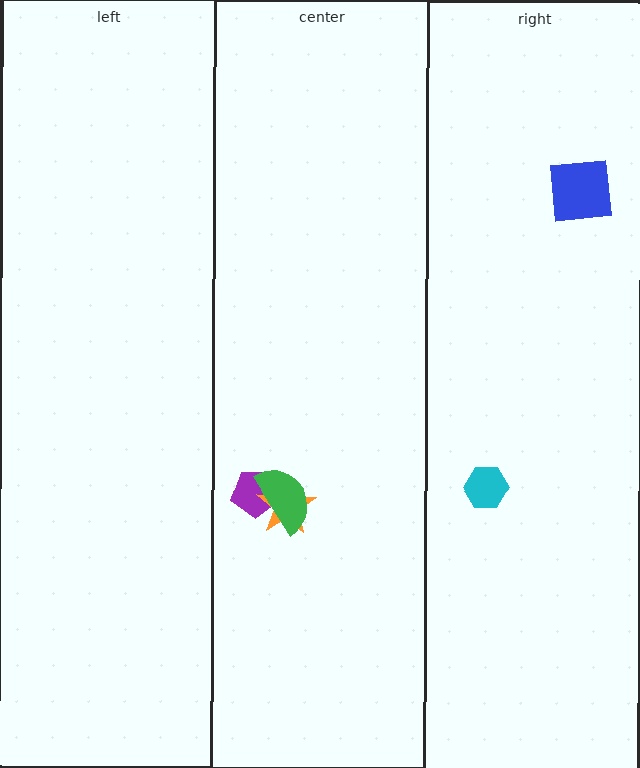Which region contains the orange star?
The center region.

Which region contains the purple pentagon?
The center region.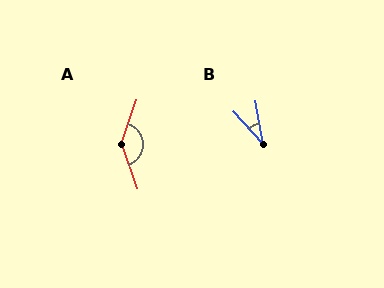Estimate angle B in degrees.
Approximately 33 degrees.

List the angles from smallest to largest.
B (33°), A (142°).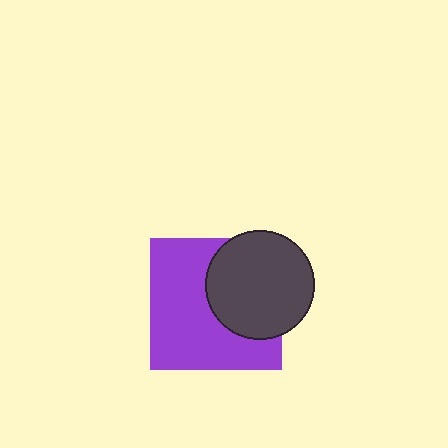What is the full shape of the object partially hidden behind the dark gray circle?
The partially hidden object is a purple square.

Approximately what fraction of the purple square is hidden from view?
Roughly 39% of the purple square is hidden behind the dark gray circle.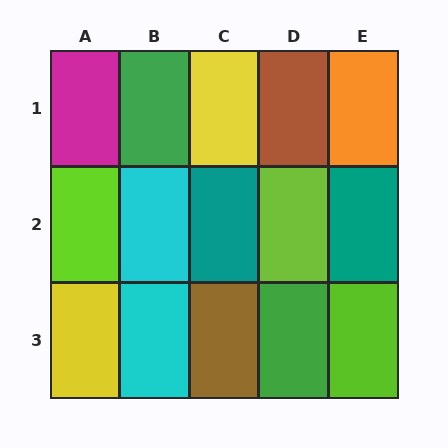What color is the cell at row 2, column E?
Teal.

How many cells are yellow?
2 cells are yellow.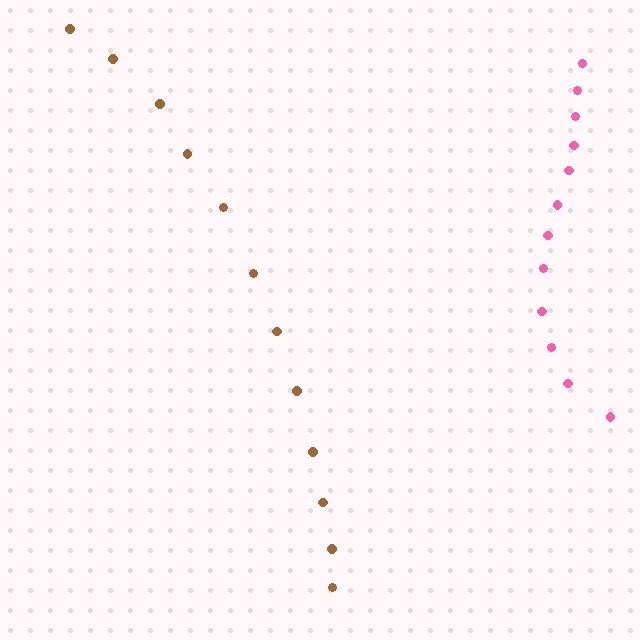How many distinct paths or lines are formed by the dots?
There are 2 distinct paths.